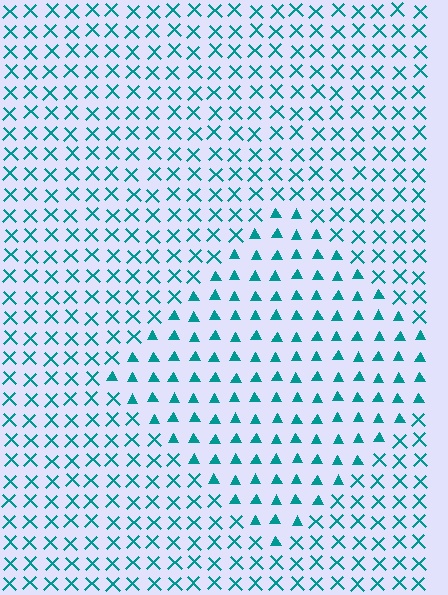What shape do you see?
I see a diamond.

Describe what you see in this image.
The image is filled with small teal elements arranged in a uniform grid. A diamond-shaped region contains triangles, while the surrounding area contains X marks. The boundary is defined purely by the change in element shape.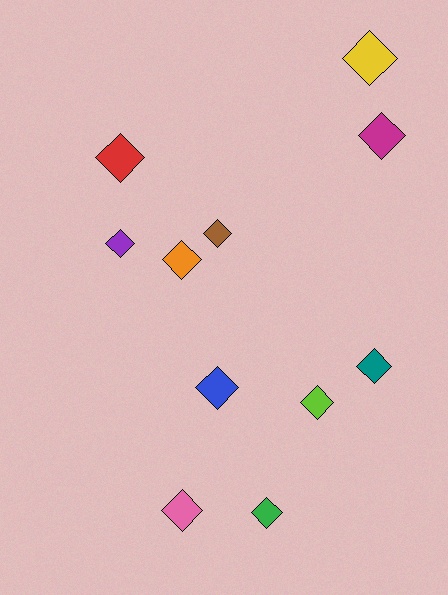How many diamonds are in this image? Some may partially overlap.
There are 11 diamonds.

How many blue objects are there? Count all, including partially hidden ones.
There is 1 blue object.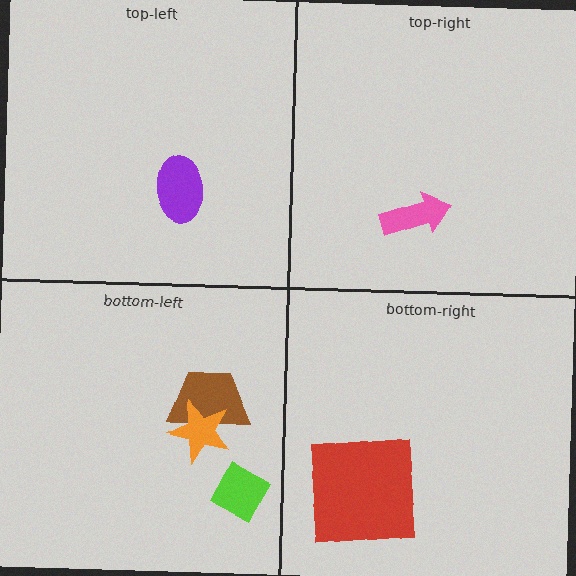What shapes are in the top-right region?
The pink arrow.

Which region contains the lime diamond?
The bottom-left region.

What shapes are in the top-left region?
The purple ellipse.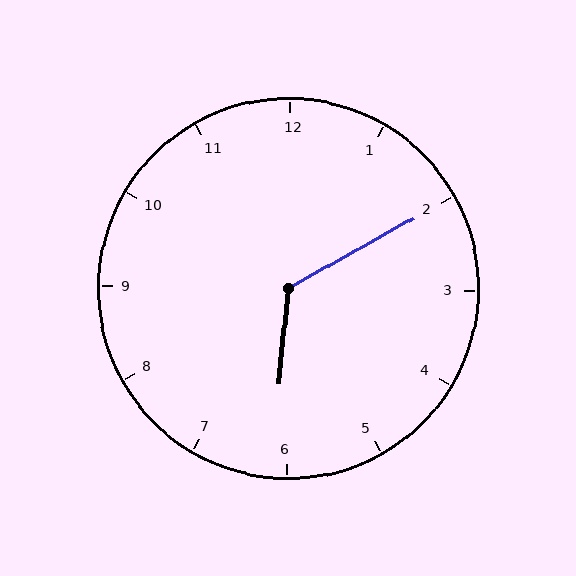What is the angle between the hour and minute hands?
Approximately 125 degrees.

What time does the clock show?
6:10.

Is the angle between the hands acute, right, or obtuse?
It is obtuse.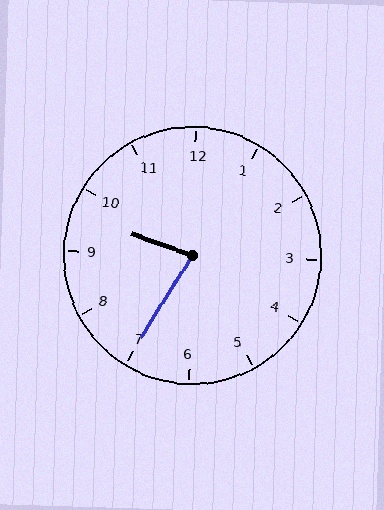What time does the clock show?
9:35.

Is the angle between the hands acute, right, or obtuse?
It is acute.